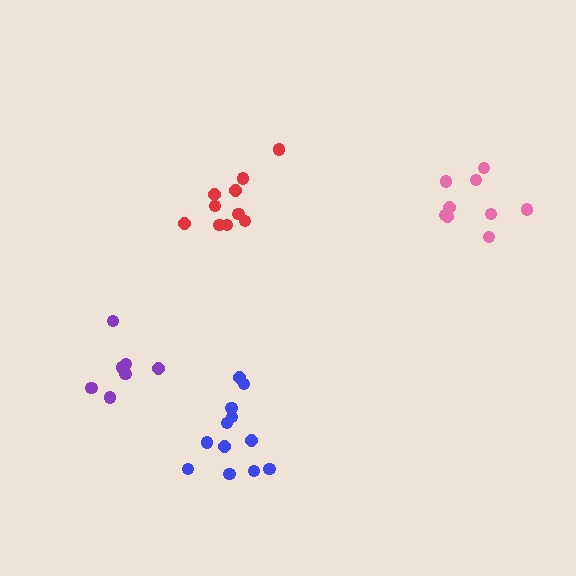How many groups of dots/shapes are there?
There are 4 groups.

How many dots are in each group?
Group 1: 10 dots, Group 2: 9 dots, Group 3: 12 dots, Group 4: 7 dots (38 total).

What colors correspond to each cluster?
The clusters are colored: red, pink, blue, purple.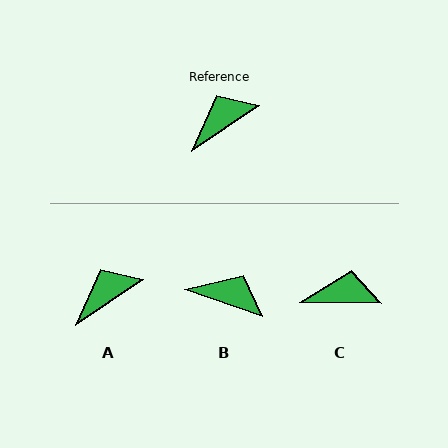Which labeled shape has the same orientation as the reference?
A.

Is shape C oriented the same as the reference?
No, it is off by about 35 degrees.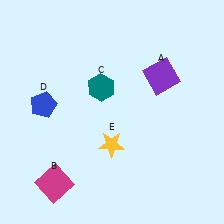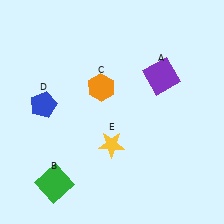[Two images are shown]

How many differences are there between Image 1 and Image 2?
There are 2 differences between the two images.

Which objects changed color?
B changed from magenta to green. C changed from teal to orange.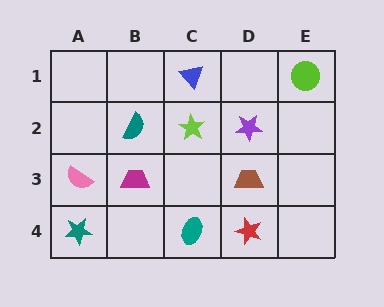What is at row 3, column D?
A brown trapezoid.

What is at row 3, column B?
A magenta trapezoid.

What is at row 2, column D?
A purple star.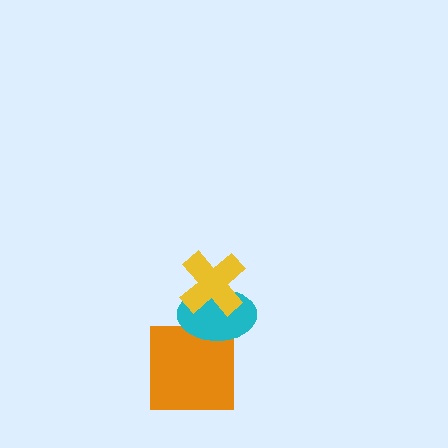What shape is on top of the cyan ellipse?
The yellow cross is on top of the cyan ellipse.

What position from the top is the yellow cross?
The yellow cross is 1st from the top.